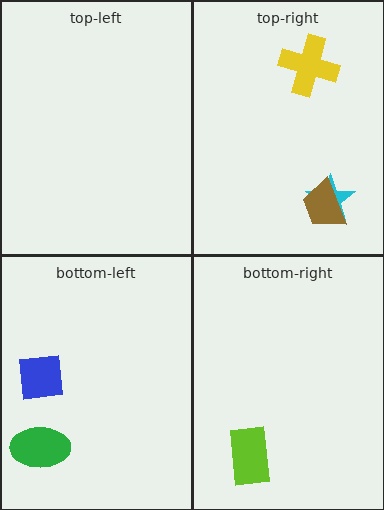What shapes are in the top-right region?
The cyan star, the brown trapezoid, the yellow cross.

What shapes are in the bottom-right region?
The lime rectangle.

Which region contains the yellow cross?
The top-right region.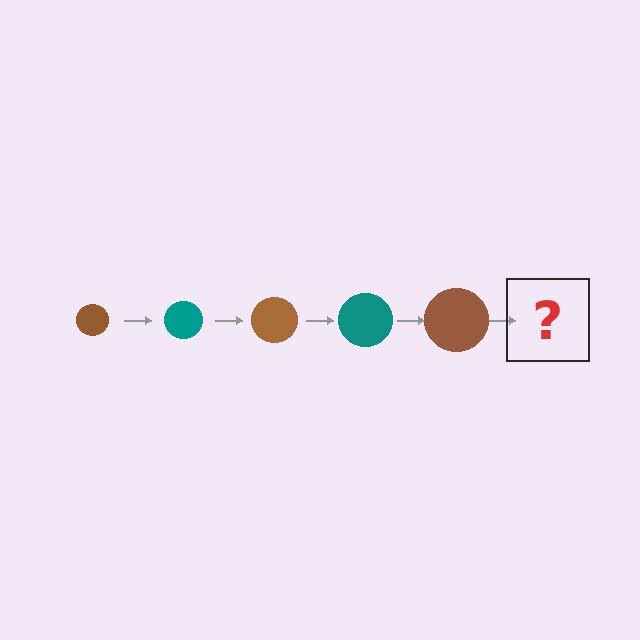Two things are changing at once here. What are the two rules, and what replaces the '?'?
The two rules are that the circle grows larger each step and the color cycles through brown and teal. The '?' should be a teal circle, larger than the previous one.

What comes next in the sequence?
The next element should be a teal circle, larger than the previous one.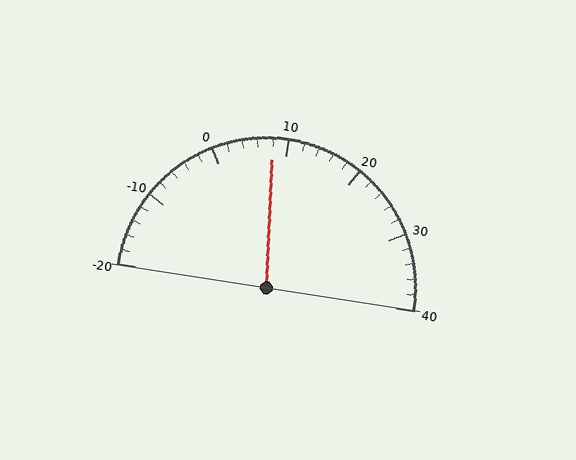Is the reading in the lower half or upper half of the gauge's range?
The reading is in the lower half of the range (-20 to 40).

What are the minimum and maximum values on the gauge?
The gauge ranges from -20 to 40.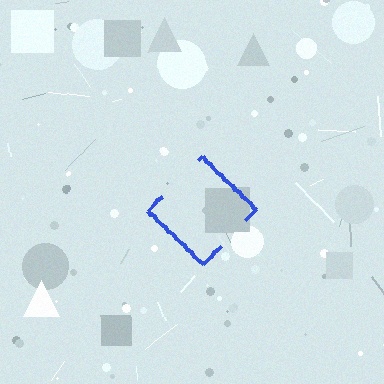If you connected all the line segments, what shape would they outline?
They would outline a diamond.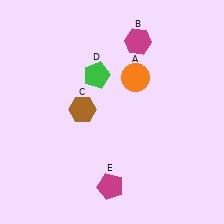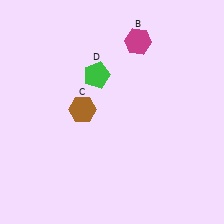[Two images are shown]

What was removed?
The magenta pentagon (E), the orange circle (A) were removed in Image 2.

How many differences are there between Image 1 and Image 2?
There are 2 differences between the two images.